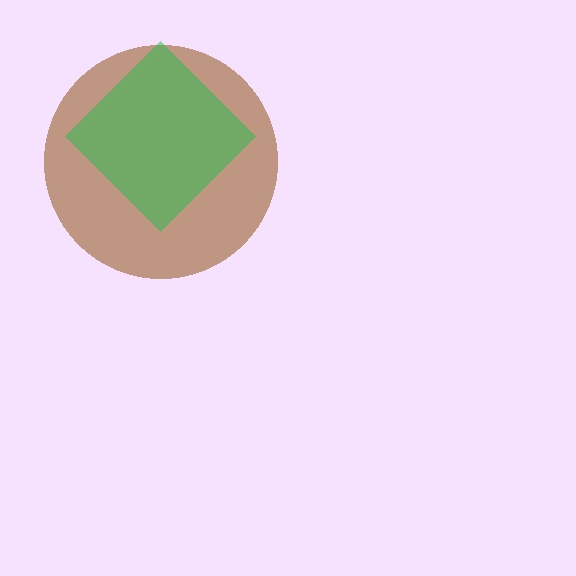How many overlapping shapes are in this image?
There are 2 overlapping shapes in the image.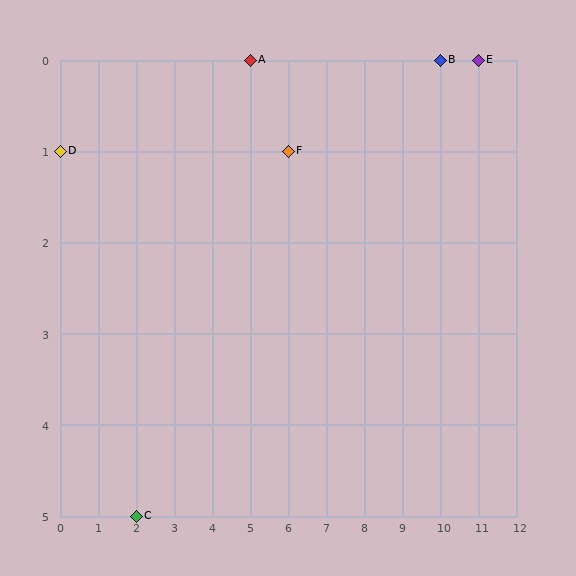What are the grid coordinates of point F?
Point F is at grid coordinates (6, 1).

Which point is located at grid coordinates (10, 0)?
Point B is at (10, 0).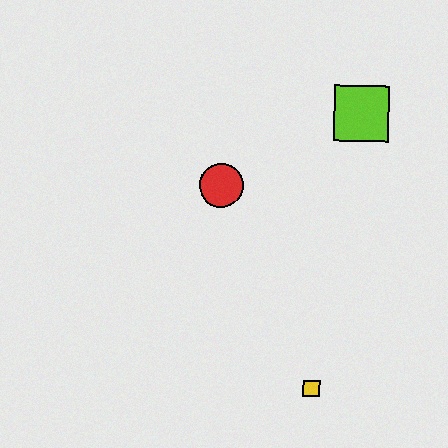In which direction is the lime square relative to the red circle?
The lime square is to the right of the red circle.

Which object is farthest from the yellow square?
The lime square is farthest from the yellow square.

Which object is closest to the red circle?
The lime square is closest to the red circle.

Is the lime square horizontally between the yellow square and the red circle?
No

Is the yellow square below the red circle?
Yes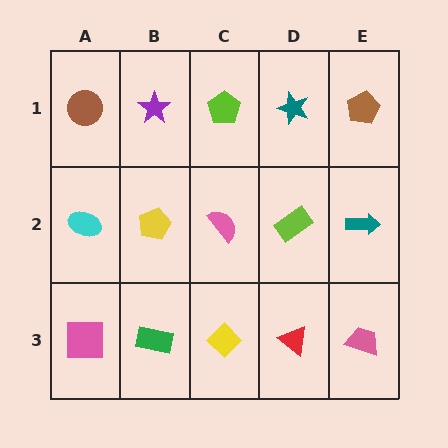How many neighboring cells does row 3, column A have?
2.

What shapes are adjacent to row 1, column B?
A yellow pentagon (row 2, column B), a brown circle (row 1, column A), a lime pentagon (row 1, column C).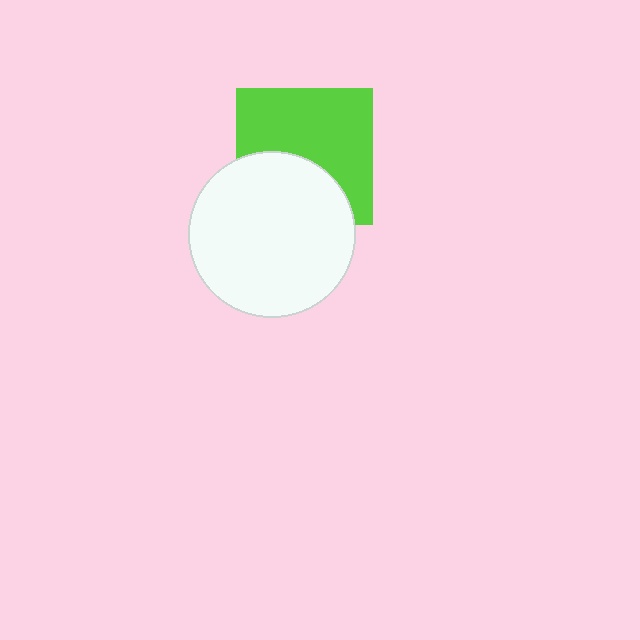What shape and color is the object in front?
The object in front is a white circle.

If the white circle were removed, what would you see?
You would see the complete lime square.